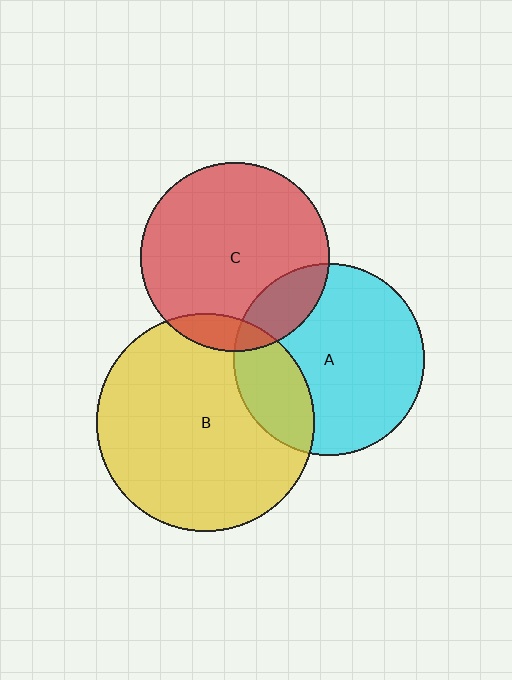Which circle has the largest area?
Circle B (yellow).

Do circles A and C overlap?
Yes.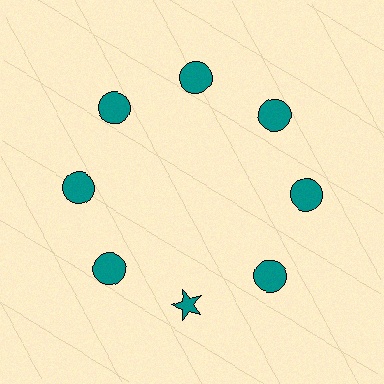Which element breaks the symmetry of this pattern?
The teal star at roughly the 6 o'clock position breaks the symmetry. All other shapes are teal circles.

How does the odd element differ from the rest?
It has a different shape: star instead of circle.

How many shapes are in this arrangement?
There are 8 shapes arranged in a ring pattern.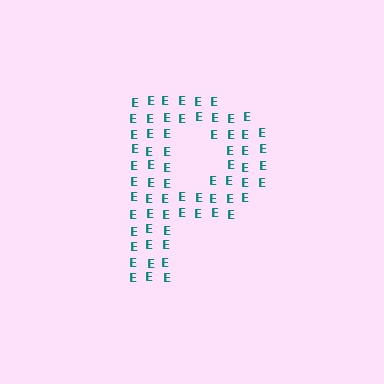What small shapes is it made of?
It is made of small letter E's.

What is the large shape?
The large shape is the letter P.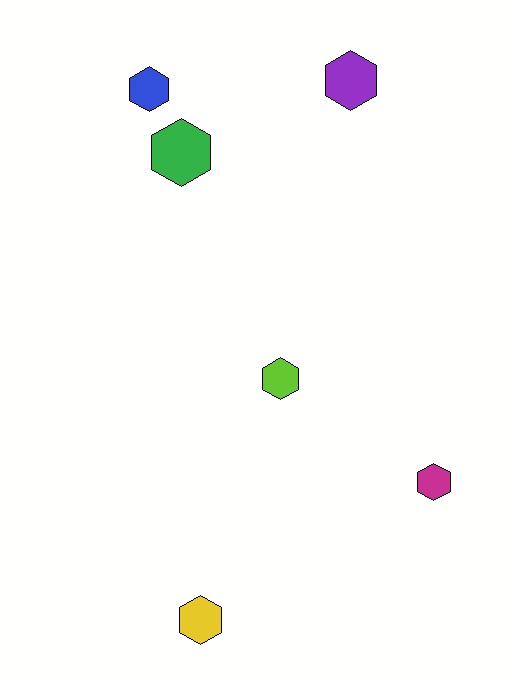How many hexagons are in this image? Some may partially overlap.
There are 6 hexagons.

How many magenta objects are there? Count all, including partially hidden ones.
There is 1 magenta object.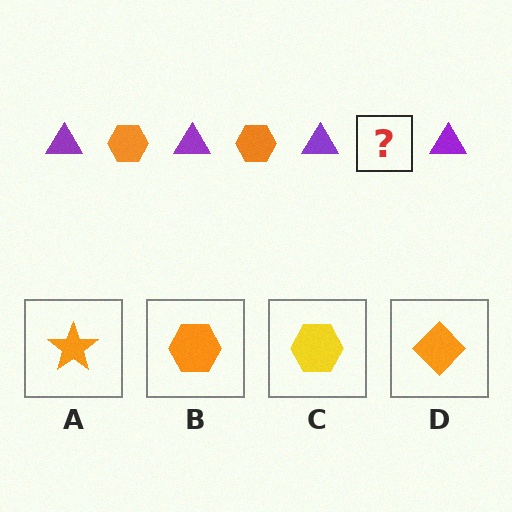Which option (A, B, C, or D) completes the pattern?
B.